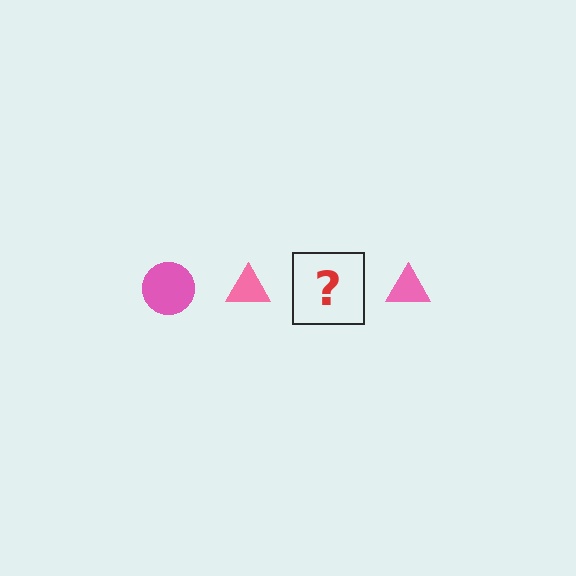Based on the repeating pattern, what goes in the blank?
The blank should be a pink circle.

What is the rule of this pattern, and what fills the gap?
The rule is that the pattern cycles through circle, triangle shapes in pink. The gap should be filled with a pink circle.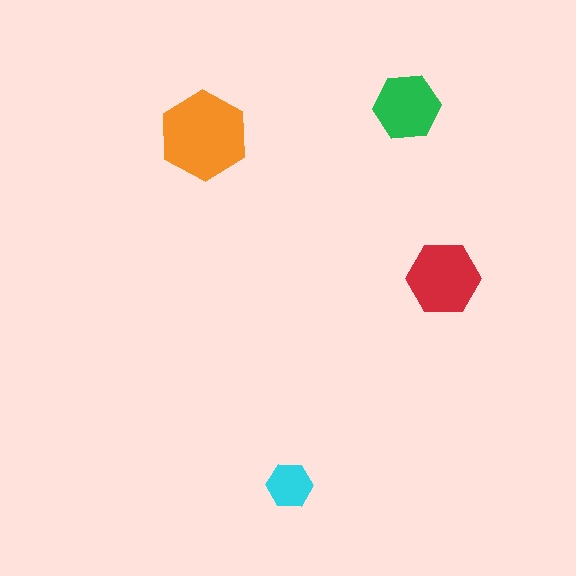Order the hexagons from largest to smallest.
the orange one, the red one, the green one, the cyan one.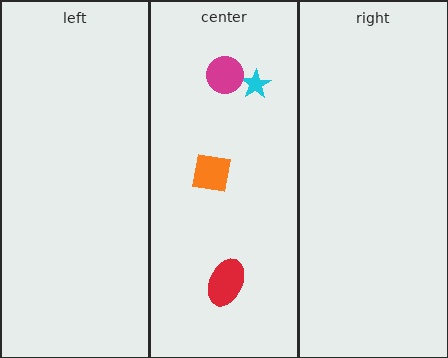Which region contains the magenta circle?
The center region.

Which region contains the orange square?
The center region.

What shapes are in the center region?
The cyan star, the orange square, the magenta circle, the red ellipse.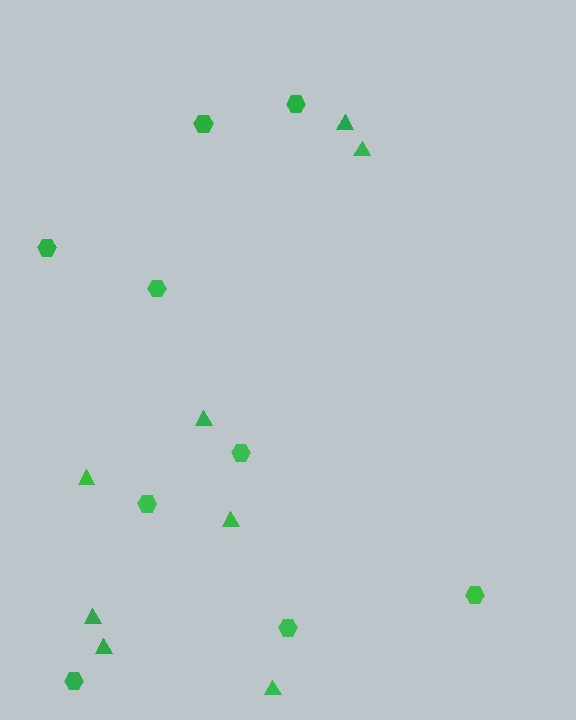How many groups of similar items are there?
There are 2 groups: one group of triangles (8) and one group of hexagons (9).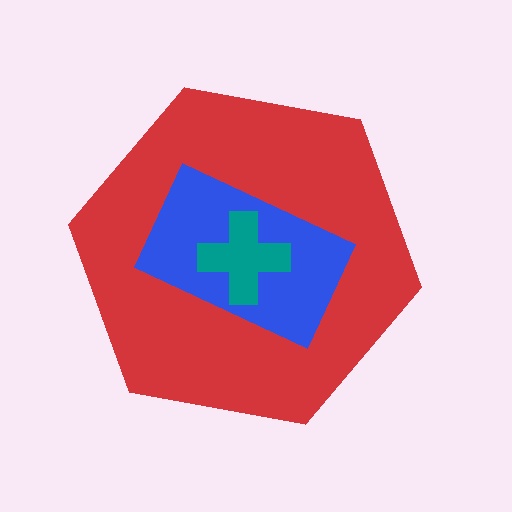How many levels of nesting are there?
3.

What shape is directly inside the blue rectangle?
The teal cross.